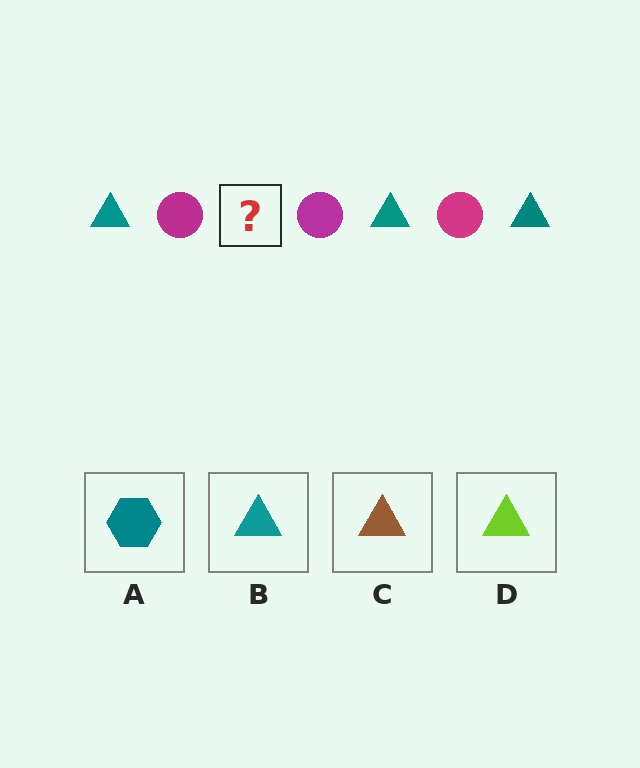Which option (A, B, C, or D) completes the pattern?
B.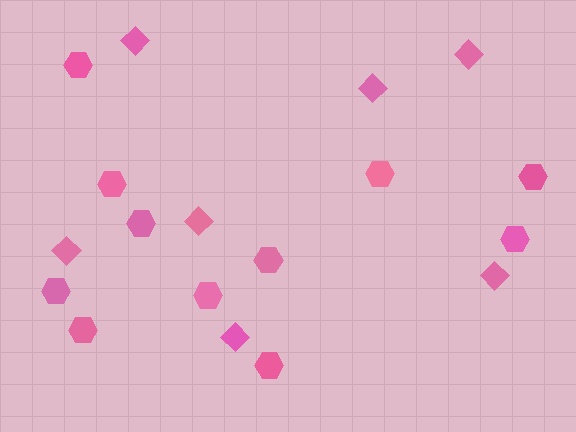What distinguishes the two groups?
There are 2 groups: one group of hexagons (11) and one group of diamonds (7).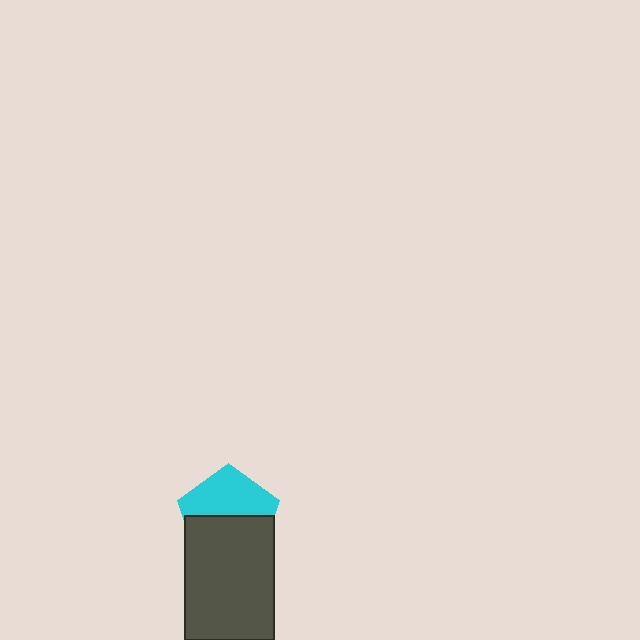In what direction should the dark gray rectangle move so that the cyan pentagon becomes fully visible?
The dark gray rectangle should move down. That is the shortest direction to clear the overlap and leave the cyan pentagon fully visible.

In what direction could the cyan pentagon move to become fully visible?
The cyan pentagon could move up. That would shift it out from behind the dark gray rectangle entirely.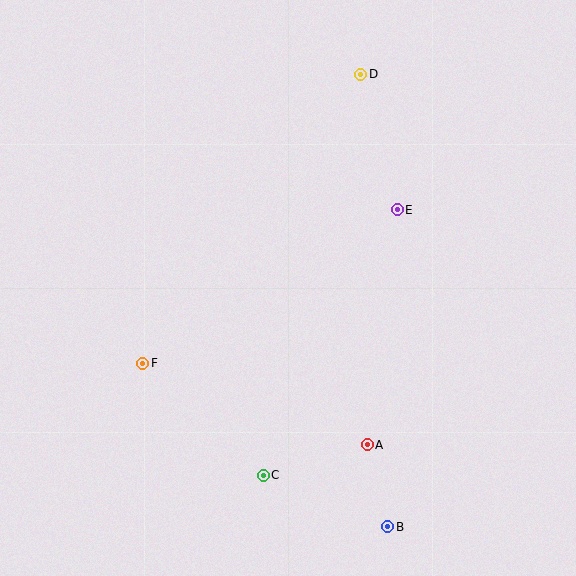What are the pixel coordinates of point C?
Point C is at (263, 475).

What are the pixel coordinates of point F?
Point F is at (143, 363).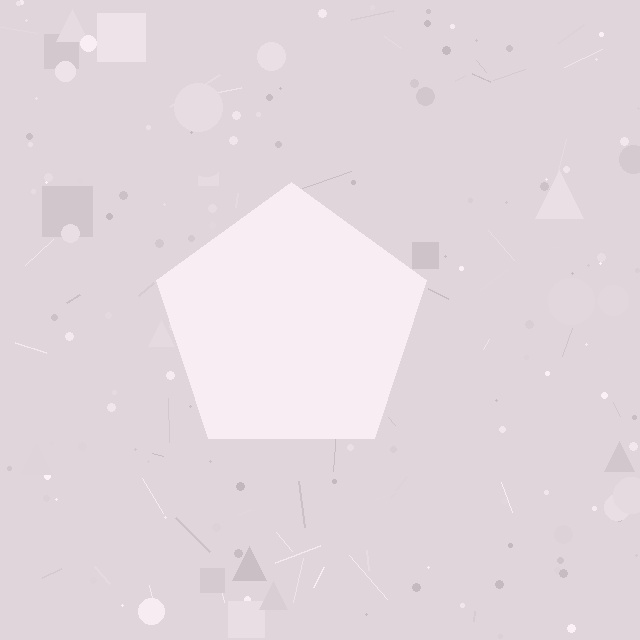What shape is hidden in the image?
A pentagon is hidden in the image.